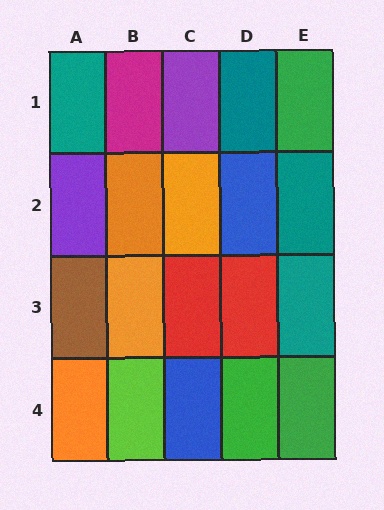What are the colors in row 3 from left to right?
Brown, orange, red, red, teal.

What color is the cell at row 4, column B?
Lime.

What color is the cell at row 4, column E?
Green.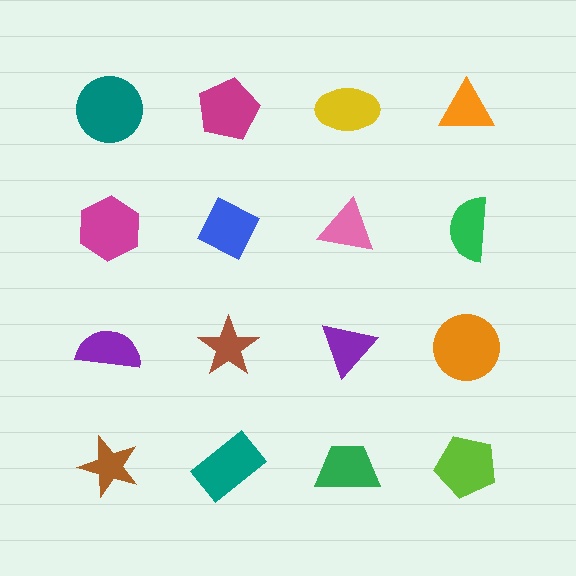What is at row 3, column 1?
A purple semicircle.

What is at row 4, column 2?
A teal rectangle.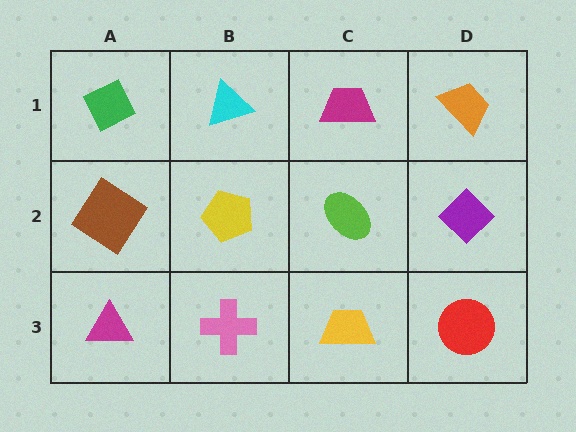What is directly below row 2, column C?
A yellow trapezoid.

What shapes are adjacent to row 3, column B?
A yellow pentagon (row 2, column B), a magenta triangle (row 3, column A), a yellow trapezoid (row 3, column C).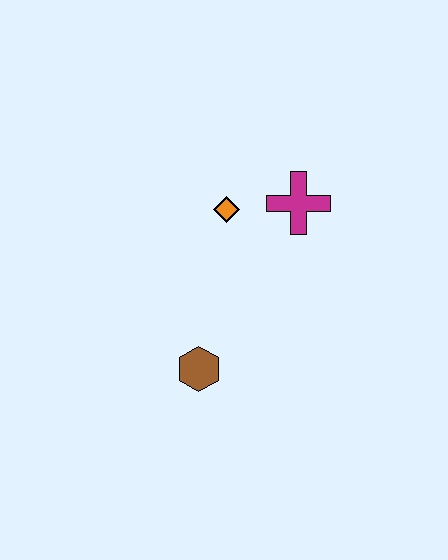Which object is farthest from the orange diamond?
The brown hexagon is farthest from the orange diamond.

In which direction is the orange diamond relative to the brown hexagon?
The orange diamond is above the brown hexagon.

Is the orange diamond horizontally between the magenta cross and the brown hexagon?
Yes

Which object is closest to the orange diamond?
The magenta cross is closest to the orange diamond.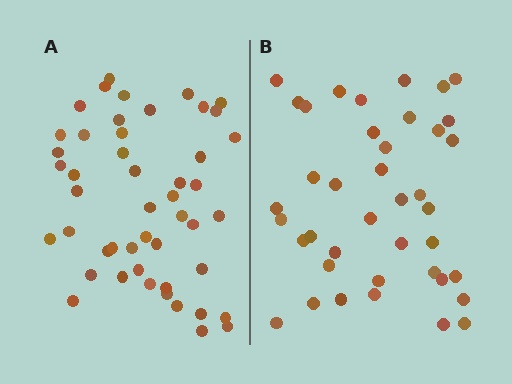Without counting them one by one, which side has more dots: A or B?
Region A (the left region) has more dots.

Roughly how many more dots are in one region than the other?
Region A has roughly 8 or so more dots than region B.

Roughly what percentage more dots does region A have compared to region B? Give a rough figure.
About 20% more.